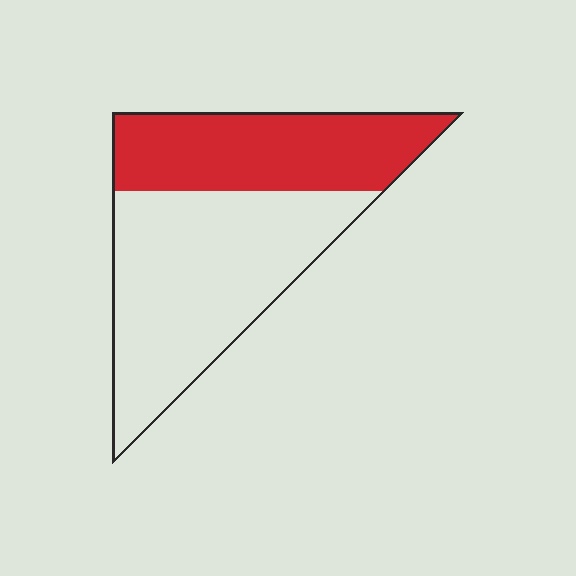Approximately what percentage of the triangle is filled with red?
Approximately 40%.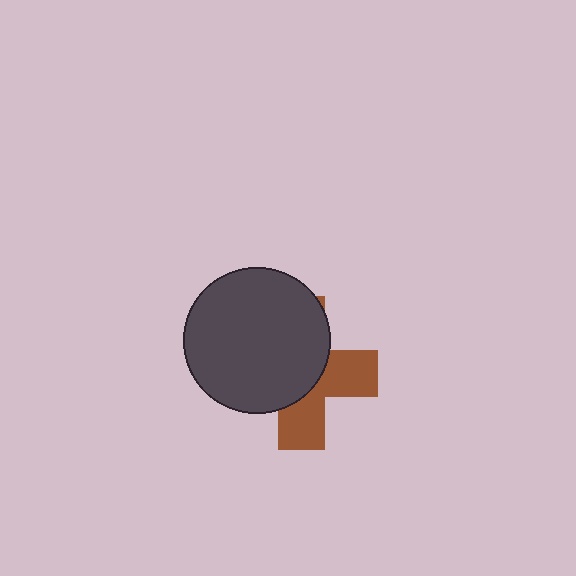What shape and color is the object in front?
The object in front is a dark gray circle.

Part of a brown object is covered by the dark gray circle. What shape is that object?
It is a cross.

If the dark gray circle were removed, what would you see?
You would see the complete brown cross.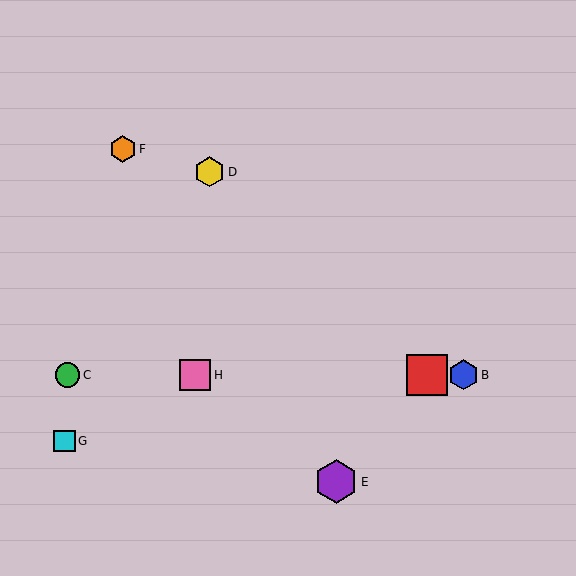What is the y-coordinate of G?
Object G is at y≈441.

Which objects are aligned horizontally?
Objects A, B, C, H are aligned horizontally.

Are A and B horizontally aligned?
Yes, both are at y≈375.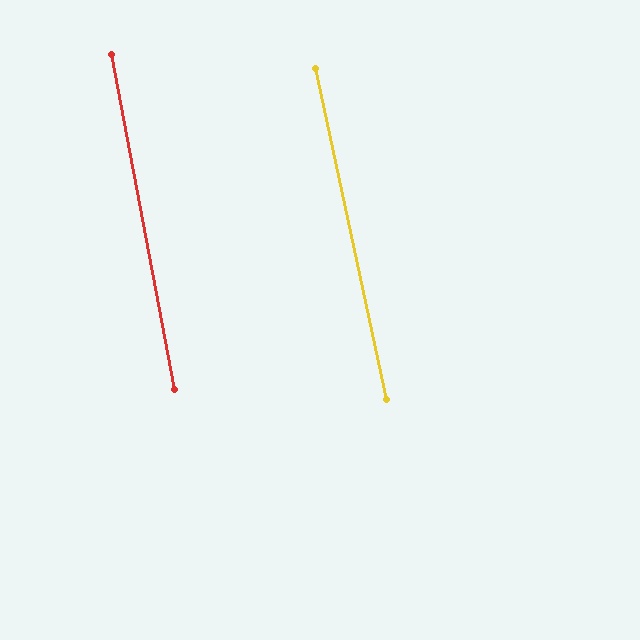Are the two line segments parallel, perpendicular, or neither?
Parallel — their directions differ by only 1.5°.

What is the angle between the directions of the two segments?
Approximately 1 degree.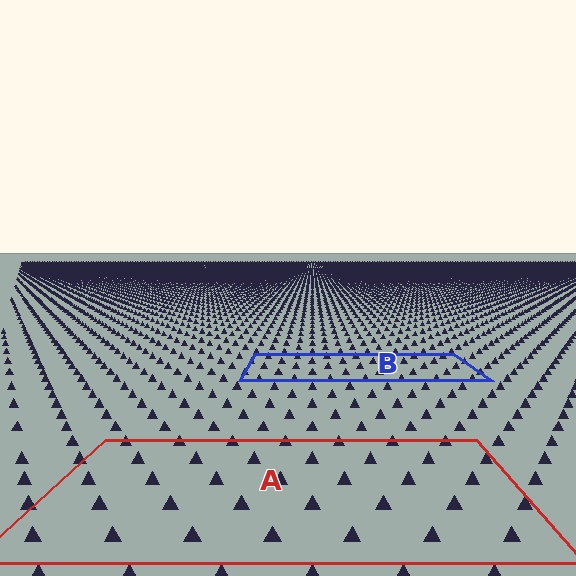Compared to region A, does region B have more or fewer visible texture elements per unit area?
Region B has more texture elements per unit area — they are packed more densely because it is farther away.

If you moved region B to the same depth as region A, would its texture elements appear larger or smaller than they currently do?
They would appear larger. At a closer depth, the same texture elements are projected at a bigger on-screen size.